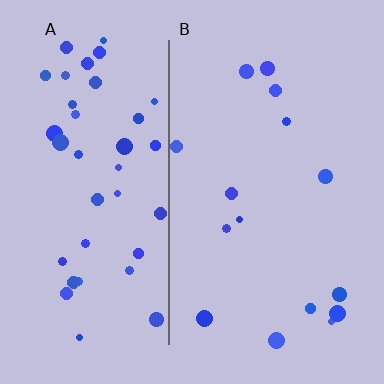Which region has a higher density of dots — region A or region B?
A (the left).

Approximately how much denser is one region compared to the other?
Approximately 2.7× — region A over region B.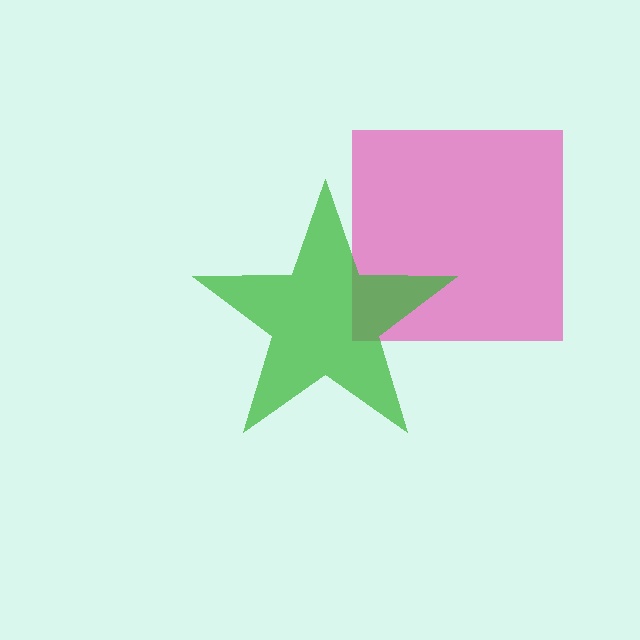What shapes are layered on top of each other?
The layered shapes are: a pink square, a green star.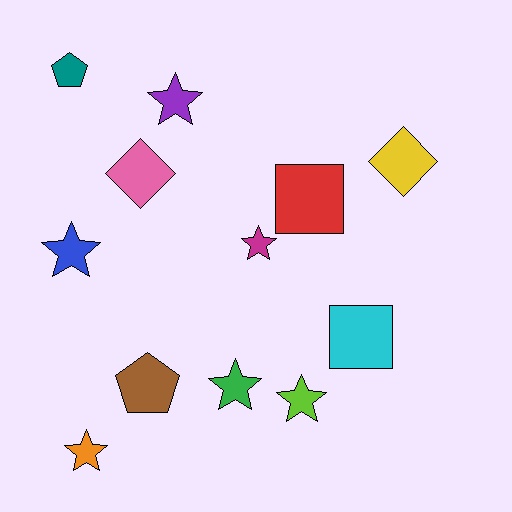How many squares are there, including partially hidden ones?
There are 2 squares.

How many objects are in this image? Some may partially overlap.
There are 12 objects.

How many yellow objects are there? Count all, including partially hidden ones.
There is 1 yellow object.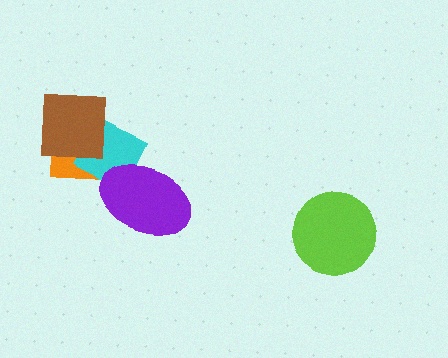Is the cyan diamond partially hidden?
Yes, it is partially covered by another shape.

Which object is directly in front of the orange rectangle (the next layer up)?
The cyan diamond is directly in front of the orange rectangle.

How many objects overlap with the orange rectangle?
2 objects overlap with the orange rectangle.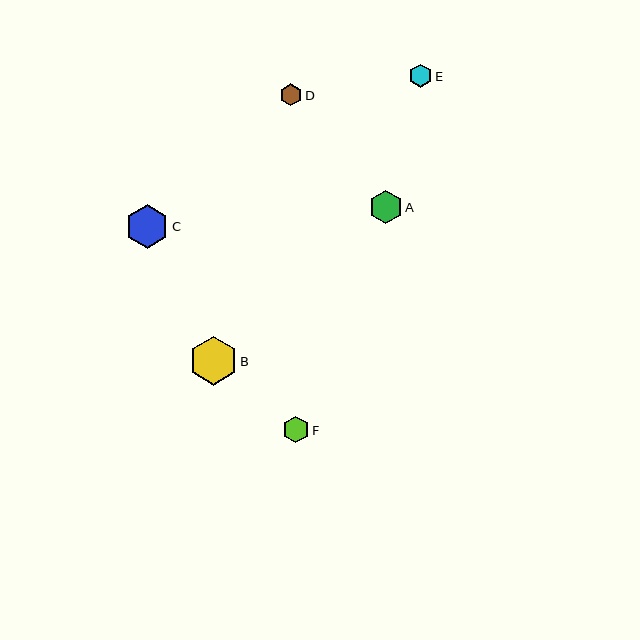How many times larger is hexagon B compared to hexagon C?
Hexagon B is approximately 1.1 times the size of hexagon C.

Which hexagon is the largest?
Hexagon B is the largest with a size of approximately 49 pixels.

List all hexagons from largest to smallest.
From largest to smallest: B, C, A, F, E, D.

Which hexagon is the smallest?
Hexagon D is the smallest with a size of approximately 22 pixels.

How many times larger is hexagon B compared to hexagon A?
Hexagon B is approximately 1.5 times the size of hexagon A.